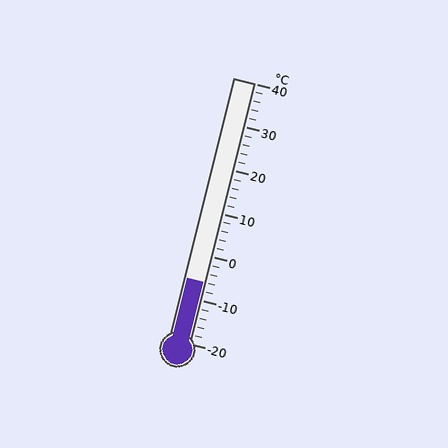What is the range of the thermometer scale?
The thermometer scale ranges from -20°C to 40°C.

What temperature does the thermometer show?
The thermometer shows approximately -6°C.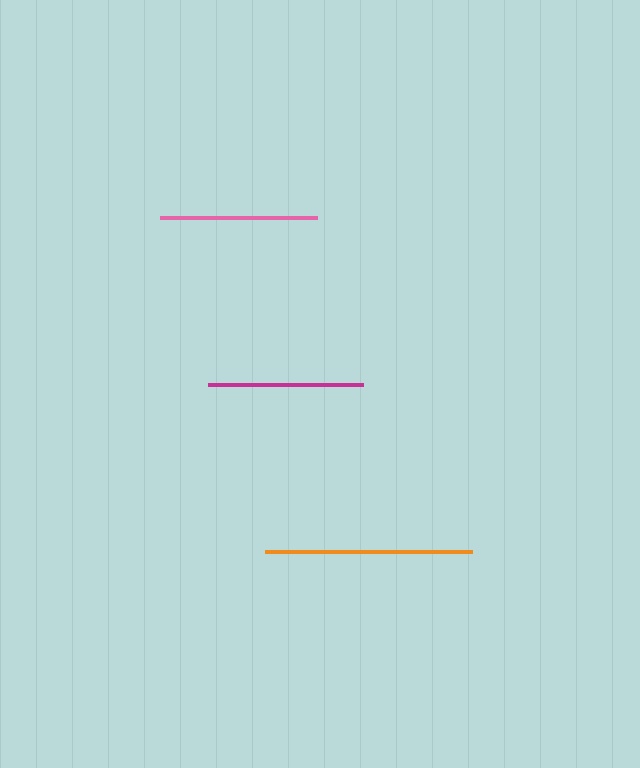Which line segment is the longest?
The orange line is the longest at approximately 207 pixels.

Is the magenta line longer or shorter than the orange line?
The orange line is longer than the magenta line.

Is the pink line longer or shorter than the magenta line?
The pink line is longer than the magenta line.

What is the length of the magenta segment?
The magenta segment is approximately 155 pixels long.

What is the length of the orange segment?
The orange segment is approximately 207 pixels long.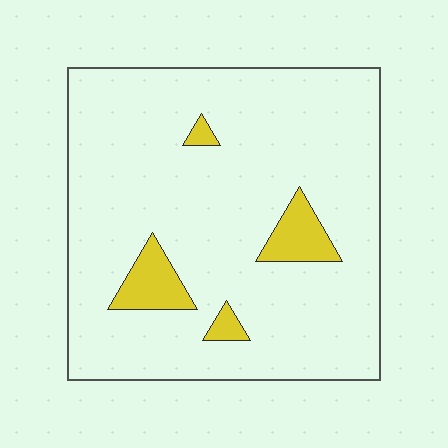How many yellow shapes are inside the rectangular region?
4.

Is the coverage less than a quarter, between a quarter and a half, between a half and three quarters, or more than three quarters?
Less than a quarter.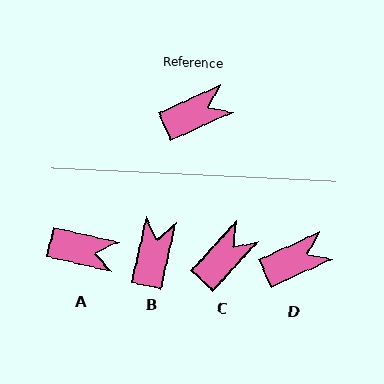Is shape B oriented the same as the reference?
No, it is off by about 54 degrees.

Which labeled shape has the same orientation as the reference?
D.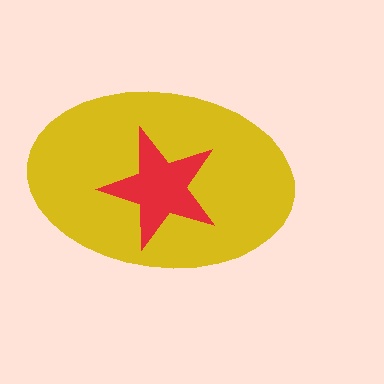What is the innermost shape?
The red star.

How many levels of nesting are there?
2.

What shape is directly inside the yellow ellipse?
The red star.